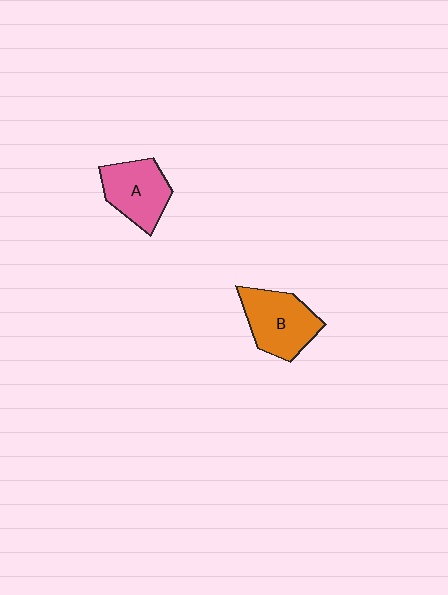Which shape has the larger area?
Shape B (orange).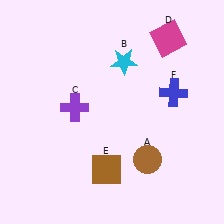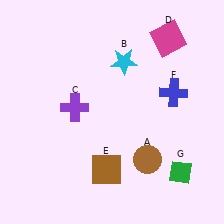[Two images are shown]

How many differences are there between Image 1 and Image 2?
There is 1 difference between the two images.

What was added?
A green diamond (G) was added in Image 2.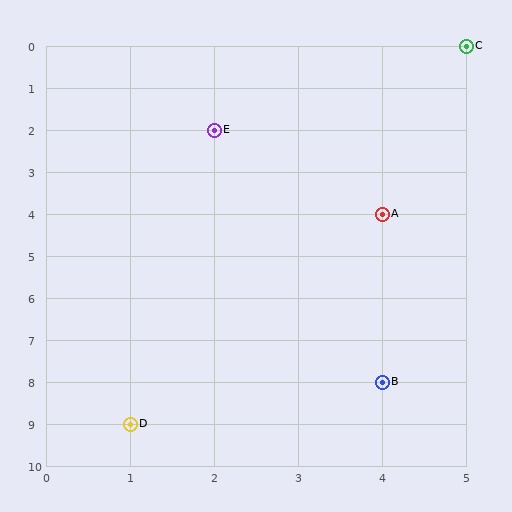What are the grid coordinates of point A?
Point A is at grid coordinates (4, 4).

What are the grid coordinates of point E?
Point E is at grid coordinates (2, 2).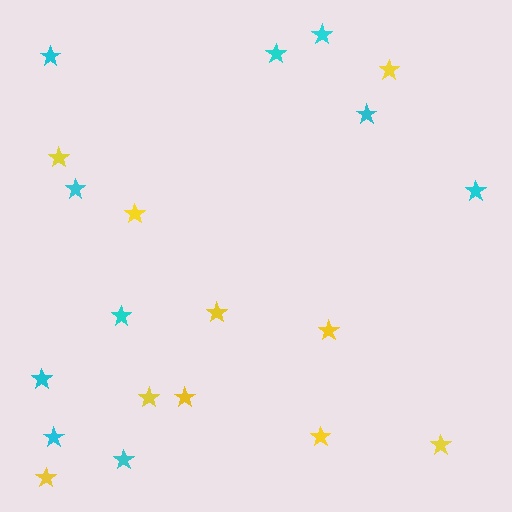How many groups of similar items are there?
There are 2 groups: one group of cyan stars (10) and one group of yellow stars (10).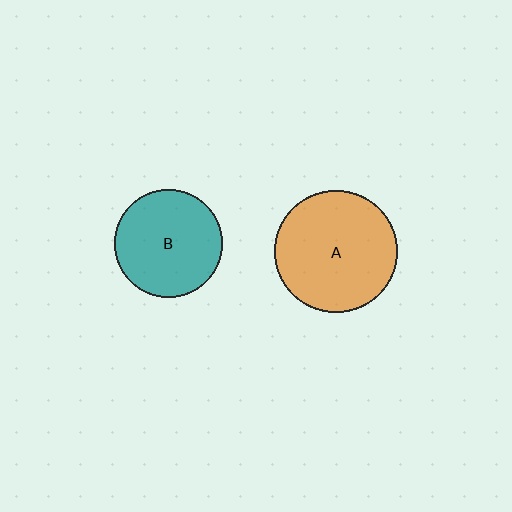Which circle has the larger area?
Circle A (orange).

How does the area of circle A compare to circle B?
Approximately 1.3 times.